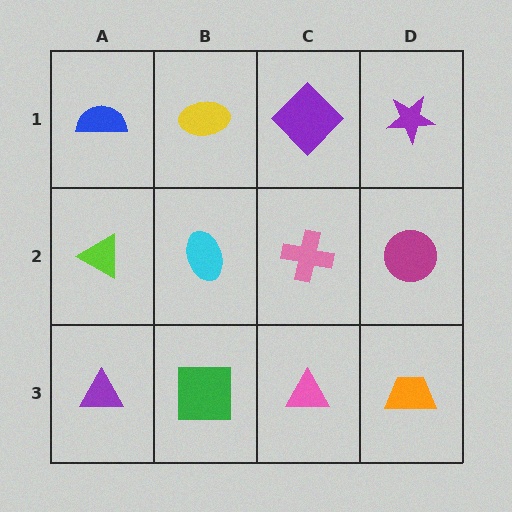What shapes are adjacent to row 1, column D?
A magenta circle (row 2, column D), a purple diamond (row 1, column C).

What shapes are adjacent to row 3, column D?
A magenta circle (row 2, column D), a pink triangle (row 3, column C).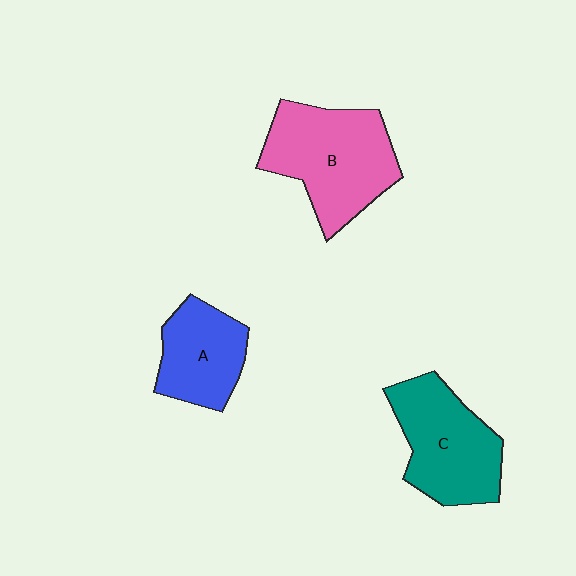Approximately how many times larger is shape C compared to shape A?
Approximately 1.4 times.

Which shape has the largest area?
Shape B (pink).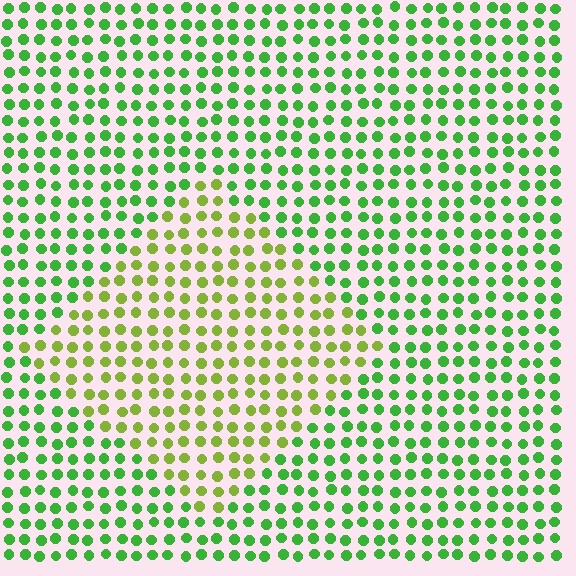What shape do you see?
I see a diamond.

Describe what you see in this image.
The image is filled with small green elements in a uniform arrangement. A diamond-shaped region is visible where the elements are tinted to a slightly different hue, forming a subtle color boundary.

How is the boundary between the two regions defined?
The boundary is defined purely by a slight shift in hue (about 37 degrees). Spacing, size, and orientation are identical on both sides.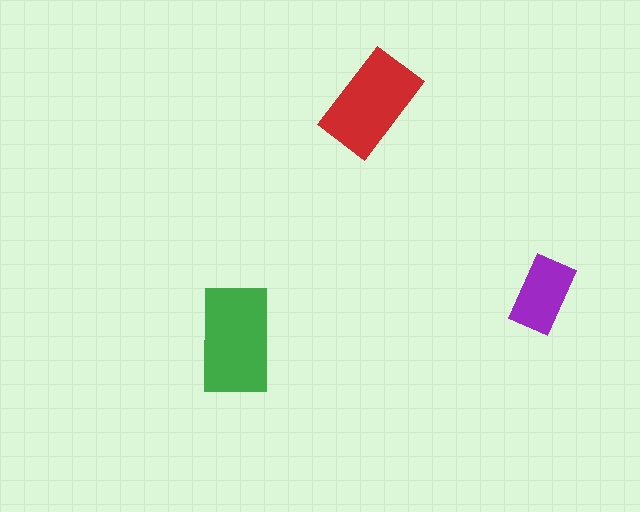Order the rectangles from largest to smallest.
the green one, the red one, the purple one.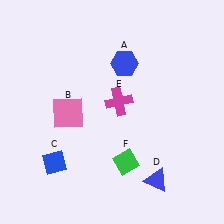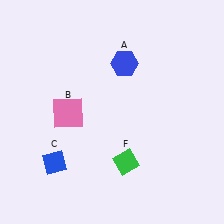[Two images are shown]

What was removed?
The blue triangle (D), the magenta cross (E) were removed in Image 2.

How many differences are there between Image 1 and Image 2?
There are 2 differences between the two images.